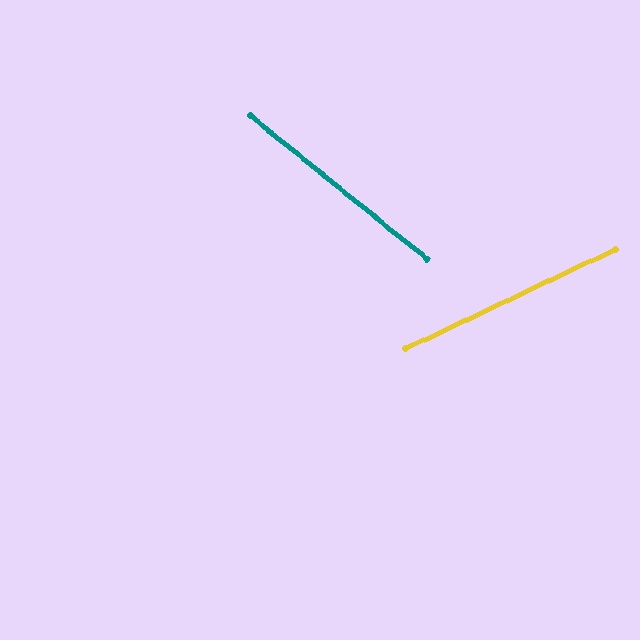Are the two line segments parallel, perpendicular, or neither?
Neither parallel nor perpendicular — they differ by about 65°.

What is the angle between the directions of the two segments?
Approximately 65 degrees.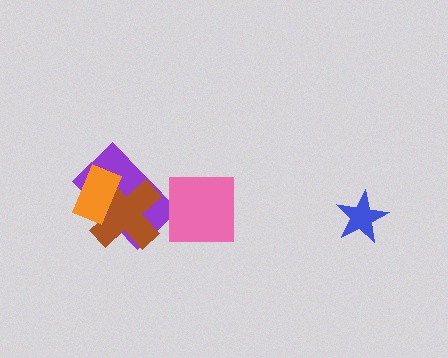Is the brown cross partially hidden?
Yes, it is partially covered by another shape.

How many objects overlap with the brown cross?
2 objects overlap with the brown cross.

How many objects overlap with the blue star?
0 objects overlap with the blue star.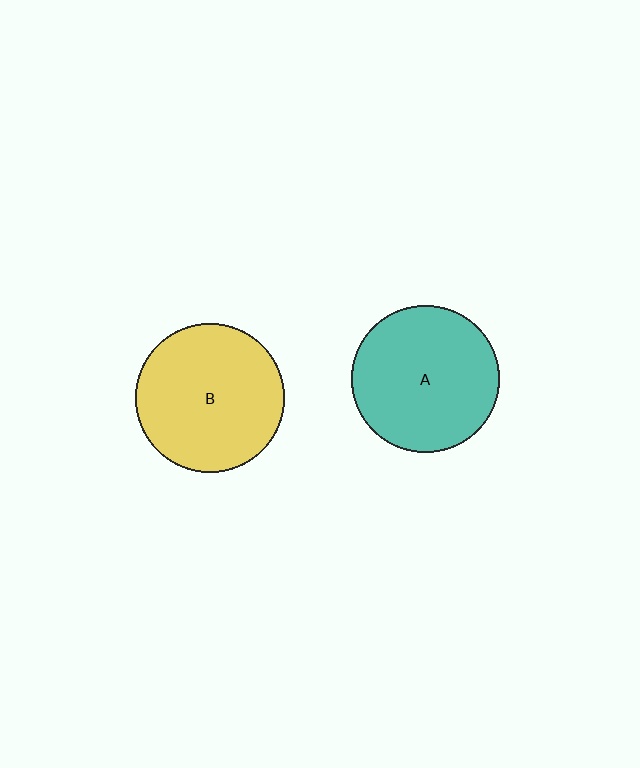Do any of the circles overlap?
No, none of the circles overlap.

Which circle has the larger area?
Circle B (yellow).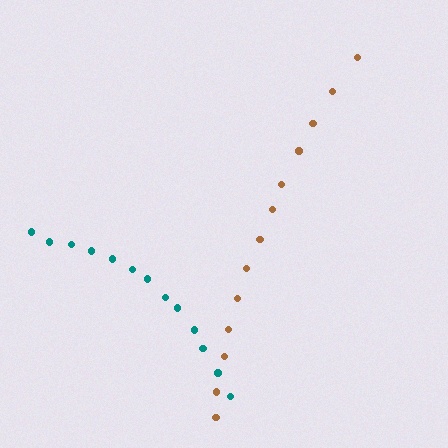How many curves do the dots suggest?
There are 2 distinct paths.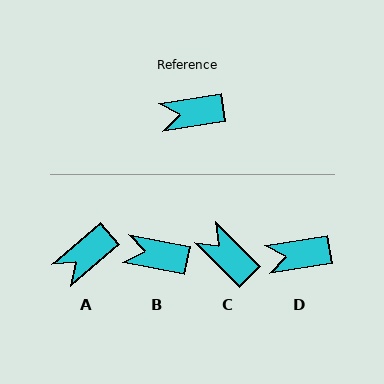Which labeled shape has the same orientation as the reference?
D.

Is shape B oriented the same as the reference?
No, it is off by about 21 degrees.